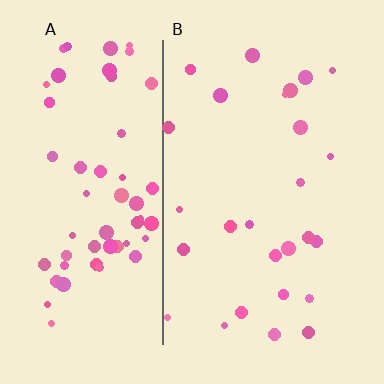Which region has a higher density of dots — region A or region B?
A (the left).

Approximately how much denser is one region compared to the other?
Approximately 2.4× — region A over region B.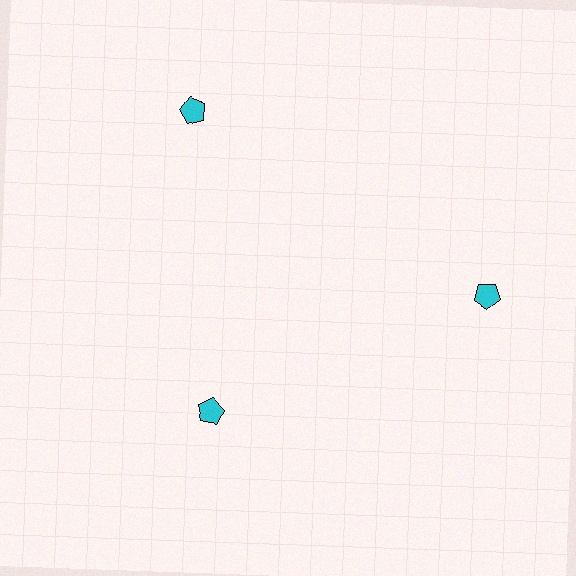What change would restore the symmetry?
The symmetry would be restored by moving it outward, back onto the ring so that all 3 pentagons sit at equal angles and equal distance from the center.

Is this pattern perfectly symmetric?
No. The 3 cyan pentagons are arranged in a ring, but one element near the 7 o'clock position is pulled inward toward the center, breaking the 3-fold rotational symmetry.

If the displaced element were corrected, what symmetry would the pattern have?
It would have 3-fold rotational symmetry — the pattern would map onto itself every 120 degrees.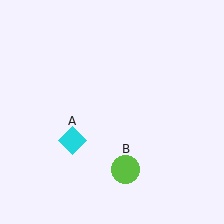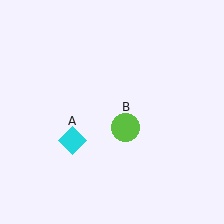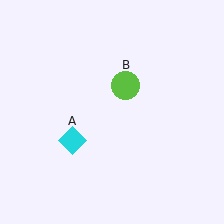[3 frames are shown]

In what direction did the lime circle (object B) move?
The lime circle (object B) moved up.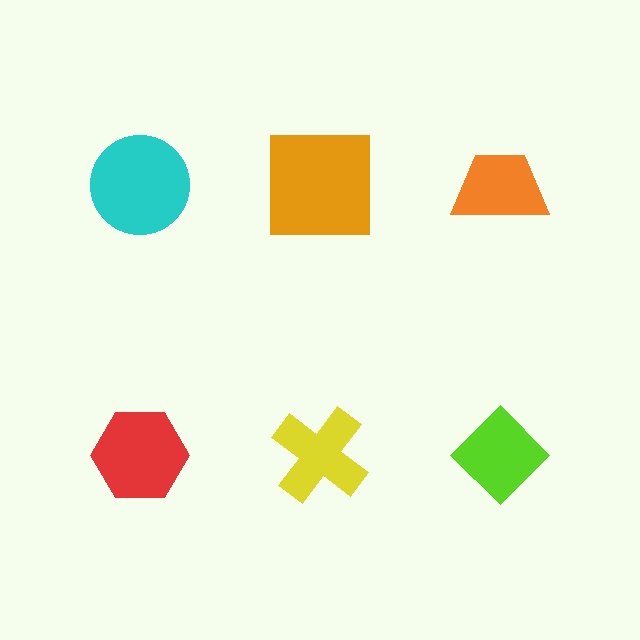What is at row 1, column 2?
An orange square.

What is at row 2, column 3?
A lime diamond.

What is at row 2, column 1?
A red hexagon.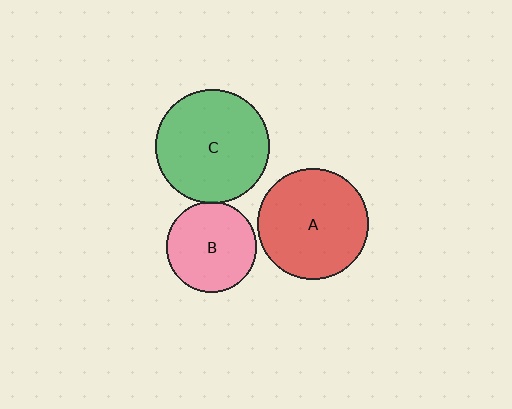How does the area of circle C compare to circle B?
Approximately 1.6 times.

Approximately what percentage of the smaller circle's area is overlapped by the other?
Approximately 5%.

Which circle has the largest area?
Circle C (green).